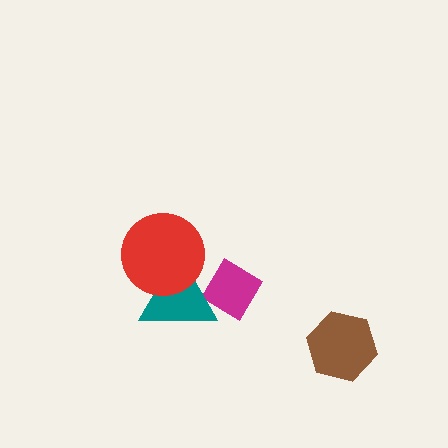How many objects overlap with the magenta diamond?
1 object overlaps with the magenta diamond.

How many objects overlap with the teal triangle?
2 objects overlap with the teal triangle.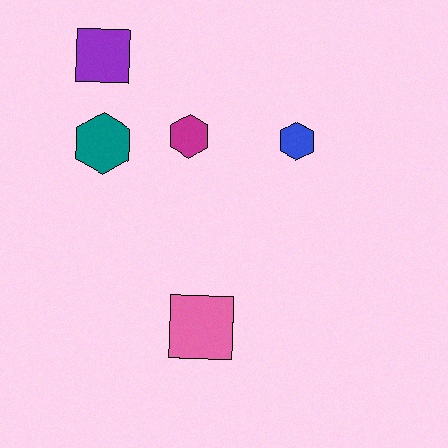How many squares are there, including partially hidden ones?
There are 2 squares.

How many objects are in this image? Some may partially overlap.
There are 5 objects.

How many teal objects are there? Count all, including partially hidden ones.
There is 1 teal object.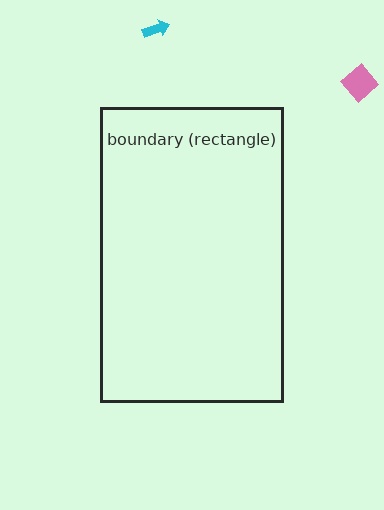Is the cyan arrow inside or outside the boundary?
Outside.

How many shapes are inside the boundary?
0 inside, 2 outside.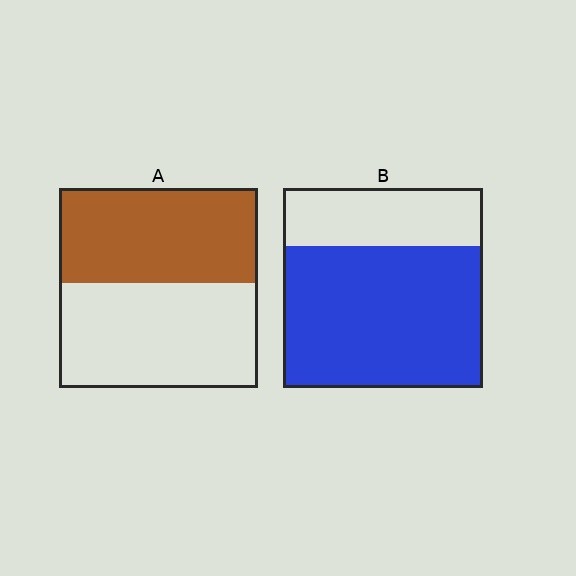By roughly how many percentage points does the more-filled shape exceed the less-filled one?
By roughly 25 percentage points (B over A).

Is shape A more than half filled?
Roughly half.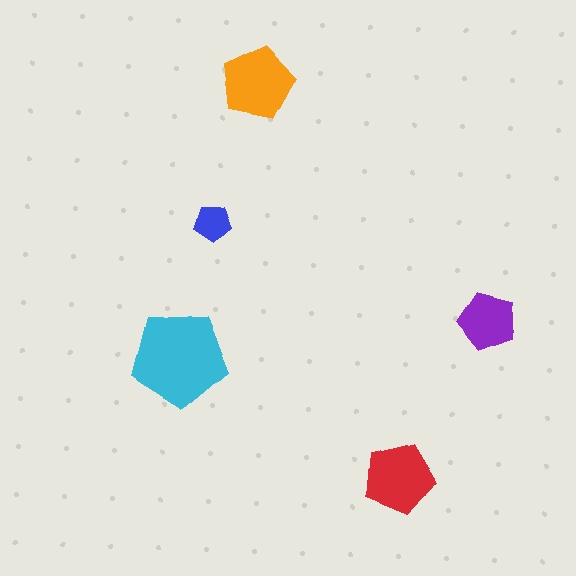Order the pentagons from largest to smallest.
the cyan one, the orange one, the red one, the purple one, the blue one.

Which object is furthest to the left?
The cyan pentagon is leftmost.